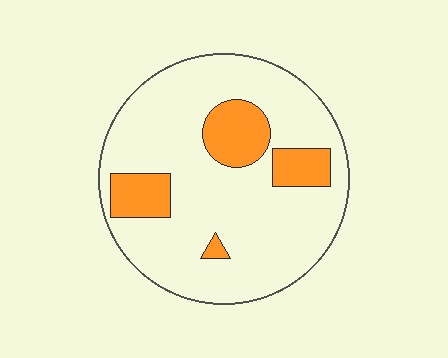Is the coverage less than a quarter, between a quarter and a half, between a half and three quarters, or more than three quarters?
Less than a quarter.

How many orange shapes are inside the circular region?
4.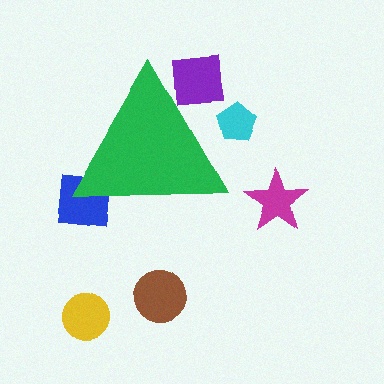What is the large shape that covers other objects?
A green triangle.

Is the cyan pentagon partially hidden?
Yes, the cyan pentagon is partially hidden behind the green triangle.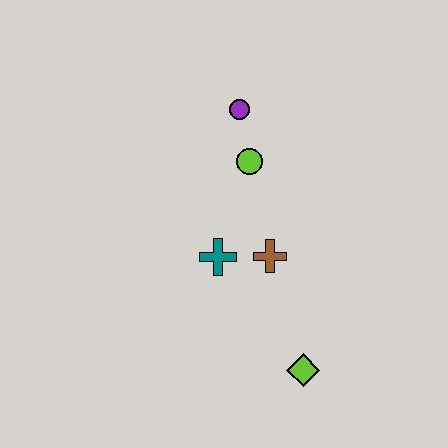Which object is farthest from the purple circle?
The lime diamond is farthest from the purple circle.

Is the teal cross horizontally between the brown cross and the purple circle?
No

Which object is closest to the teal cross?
The brown cross is closest to the teal cross.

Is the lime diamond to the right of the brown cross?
Yes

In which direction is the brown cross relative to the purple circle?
The brown cross is below the purple circle.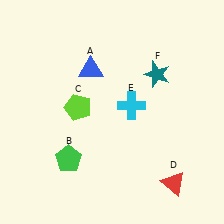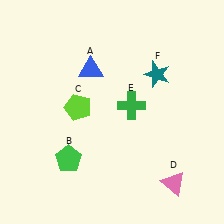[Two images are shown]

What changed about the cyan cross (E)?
In Image 1, E is cyan. In Image 2, it changed to green.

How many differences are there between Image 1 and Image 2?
There are 2 differences between the two images.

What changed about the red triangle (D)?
In Image 1, D is red. In Image 2, it changed to pink.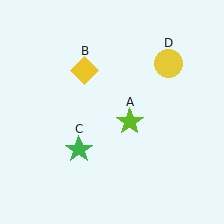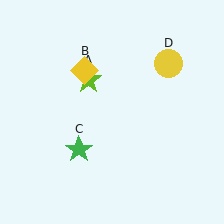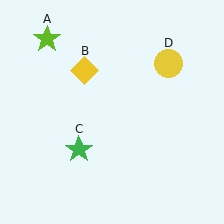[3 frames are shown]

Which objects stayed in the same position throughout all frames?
Yellow diamond (object B) and green star (object C) and yellow circle (object D) remained stationary.